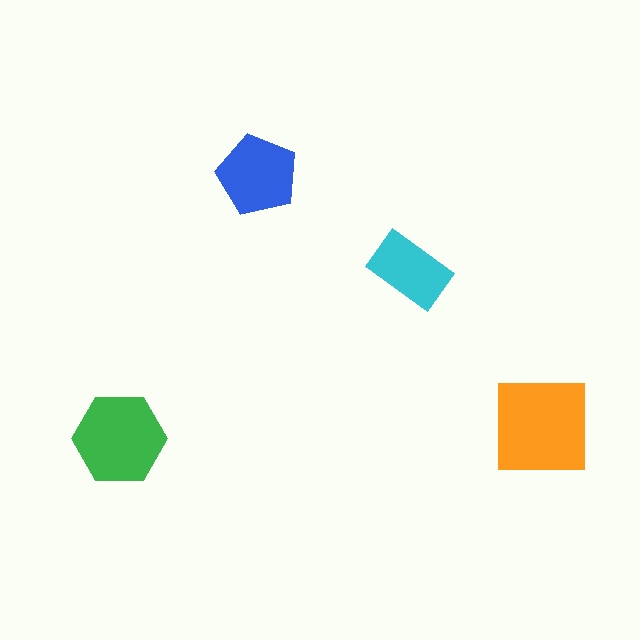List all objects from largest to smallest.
The orange square, the green hexagon, the blue pentagon, the cyan rectangle.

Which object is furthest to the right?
The orange square is rightmost.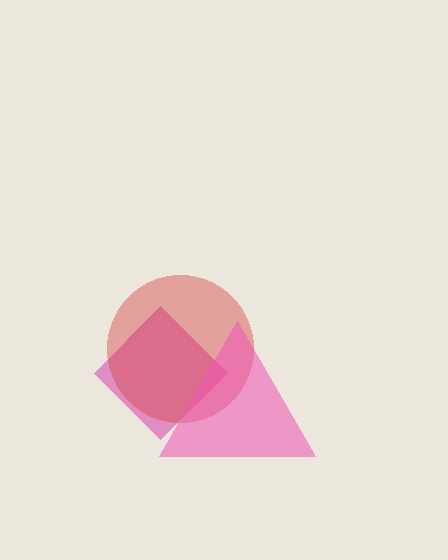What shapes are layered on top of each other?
The layered shapes are: a magenta diamond, a red circle, a pink triangle.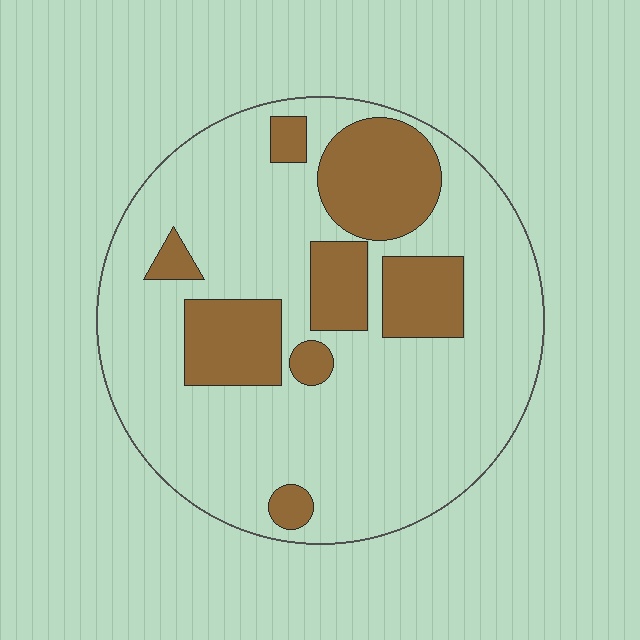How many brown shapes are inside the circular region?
8.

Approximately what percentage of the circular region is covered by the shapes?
Approximately 25%.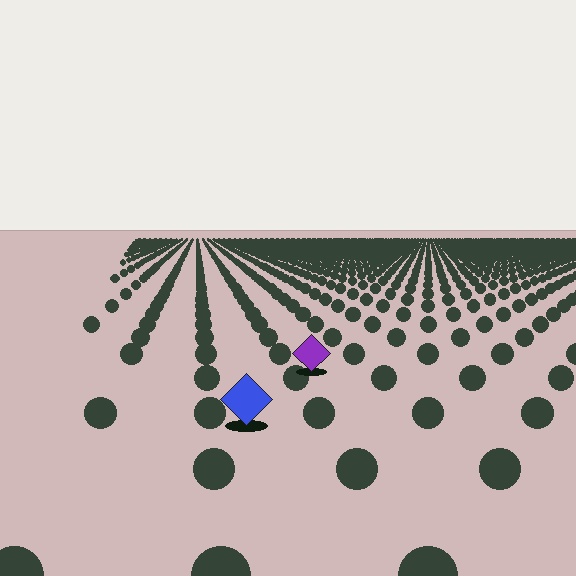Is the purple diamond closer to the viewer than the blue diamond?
No. The blue diamond is closer — you can tell from the texture gradient: the ground texture is coarser near it.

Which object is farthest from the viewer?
The purple diamond is farthest from the viewer. It appears smaller and the ground texture around it is denser.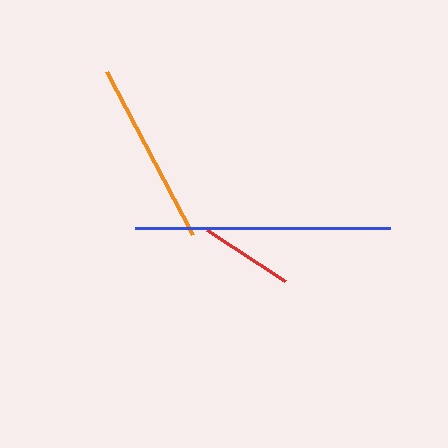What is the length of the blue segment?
The blue segment is approximately 254 pixels long.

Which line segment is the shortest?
The red line is the shortest at approximately 93 pixels.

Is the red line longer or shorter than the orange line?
The orange line is longer than the red line.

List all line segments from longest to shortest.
From longest to shortest: blue, orange, red.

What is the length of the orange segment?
The orange segment is approximately 184 pixels long.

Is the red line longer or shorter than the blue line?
The blue line is longer than the red line.